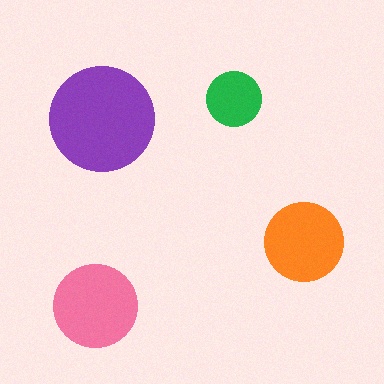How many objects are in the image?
There are 4 objects in the image.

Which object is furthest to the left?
The pink circle is leftmost.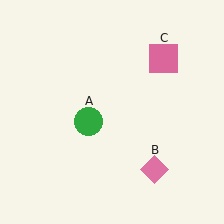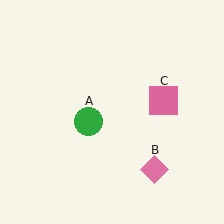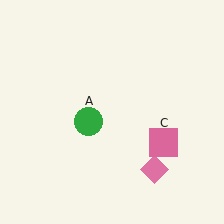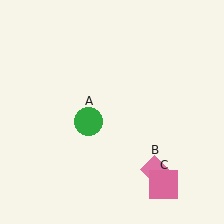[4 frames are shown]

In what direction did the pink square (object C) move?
The pink square (object C) moved down.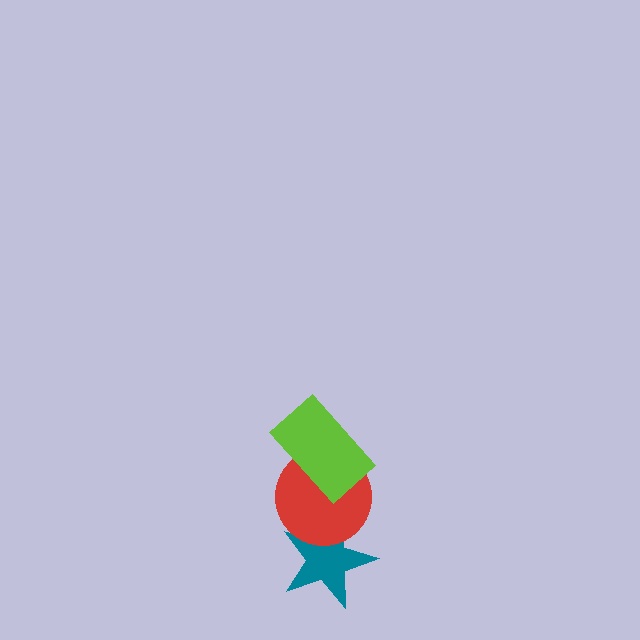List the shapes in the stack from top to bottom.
From top to bottom: the lime rectangle, the red circle, the teal star.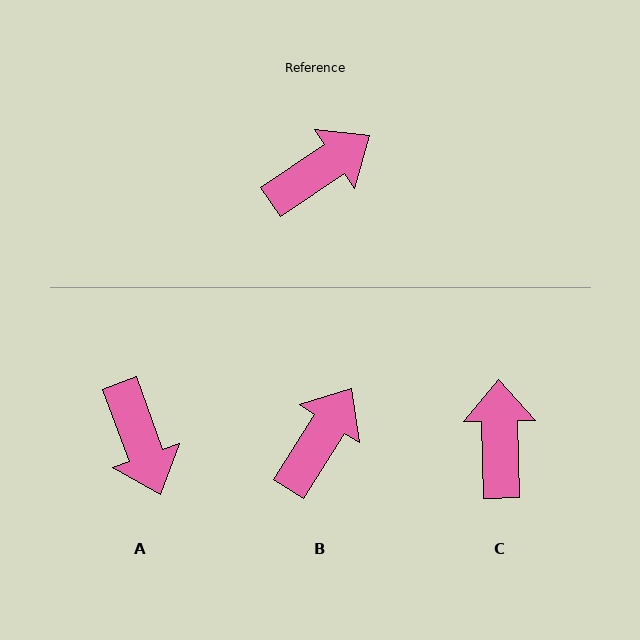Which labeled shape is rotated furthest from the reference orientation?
A, about 104 degrees away.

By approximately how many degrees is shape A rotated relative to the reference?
Approximately 104 degrees clockwise.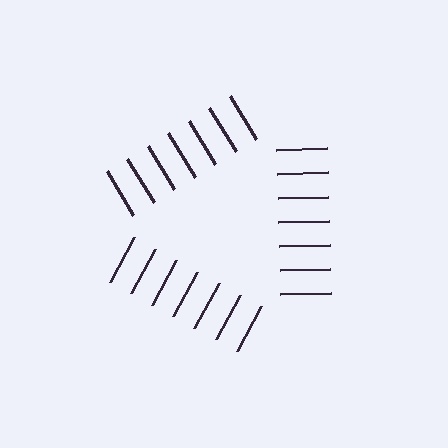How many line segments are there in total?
21 — 7 along each of the 3 edges.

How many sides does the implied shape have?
3 sides — the line-ends trace a triangle.